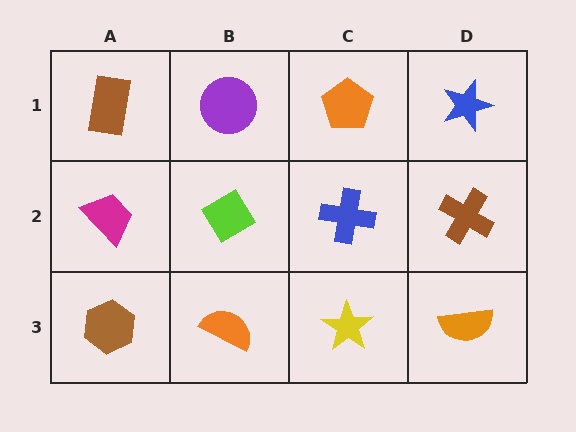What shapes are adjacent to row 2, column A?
A brown rectangle (row 1, column A), a brown hexagon (row 3, column A), a lime diamond (row 2, column B).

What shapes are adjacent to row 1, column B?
A lime diamond (row 2, column B), a brown rectangle (row 1, column A), an orange pentagon (row 1, column C).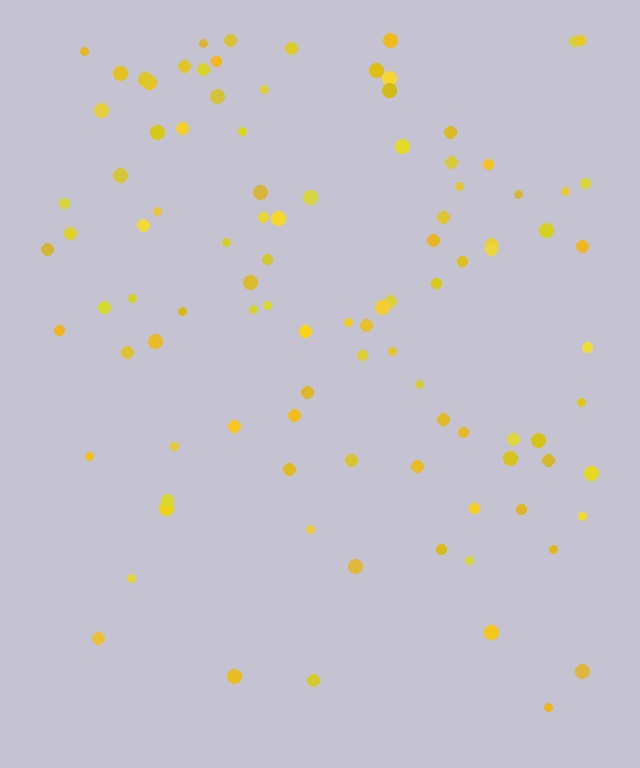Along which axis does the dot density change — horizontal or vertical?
Vertical.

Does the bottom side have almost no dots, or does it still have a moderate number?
Still a moderate number, just noticeably fewer than the top.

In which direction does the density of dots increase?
From bottom to top, with the top side densest.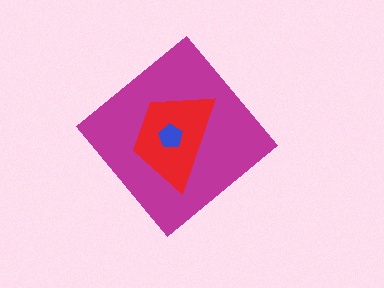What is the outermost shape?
The magenta diamond.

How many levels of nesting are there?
3.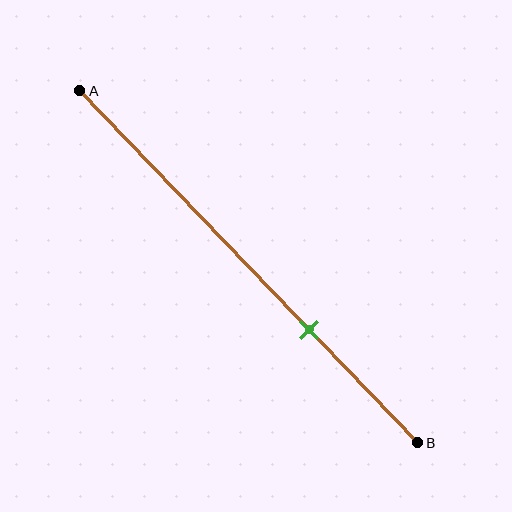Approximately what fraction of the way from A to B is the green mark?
The green mark is approximately 70% of the way from A to B.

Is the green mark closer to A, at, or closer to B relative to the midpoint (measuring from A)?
The green mark is closer to point B than the midpoint of segment AB.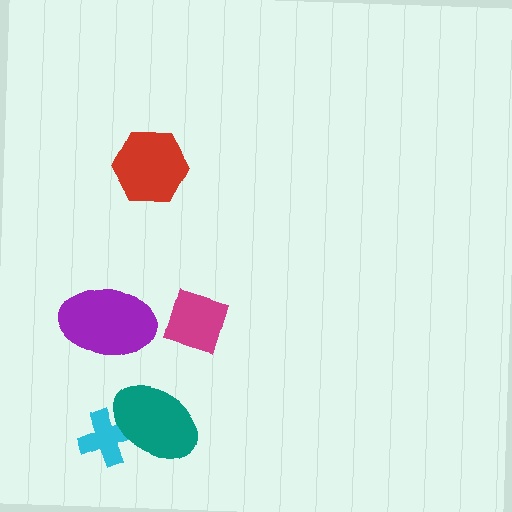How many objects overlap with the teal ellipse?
1 object overlaps with the teal ellipse.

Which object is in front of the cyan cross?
The teal ellipse is in front of the cyan cross.